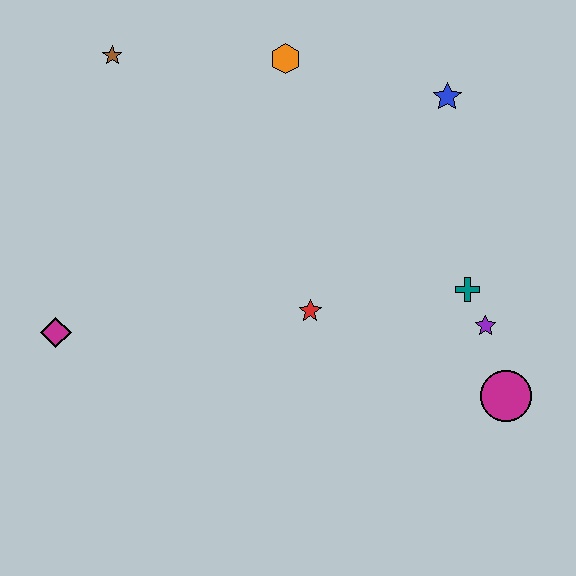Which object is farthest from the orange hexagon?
The magenta circle is farthest from the orange hexagon.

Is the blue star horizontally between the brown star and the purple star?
Yes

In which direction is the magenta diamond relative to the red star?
The magenta diamond is to the left of the red star.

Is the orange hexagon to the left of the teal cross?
Yes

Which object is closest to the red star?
The teal cross is closest to the red star.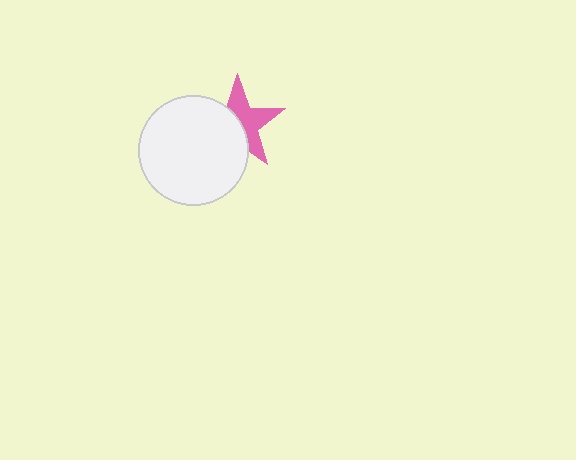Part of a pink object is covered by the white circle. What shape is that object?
It is a star.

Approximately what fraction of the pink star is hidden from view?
Roughly 49% of the pink star is hidden behind the white circle.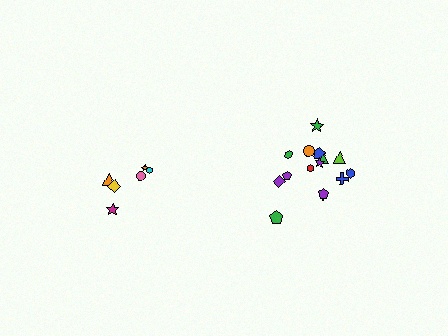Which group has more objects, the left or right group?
The right group.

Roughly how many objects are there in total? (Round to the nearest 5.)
Roughly 20 objects in total.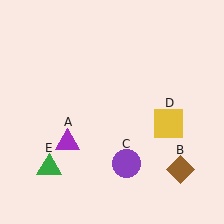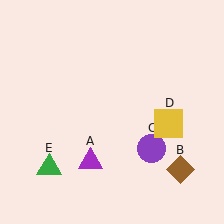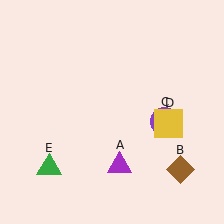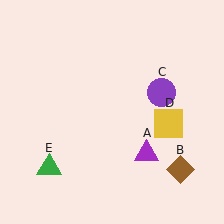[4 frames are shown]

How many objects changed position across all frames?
2 objects changed position: purple triangle (object A), purple circle (object C).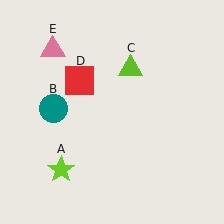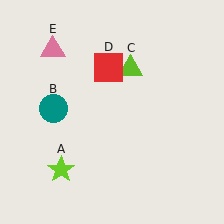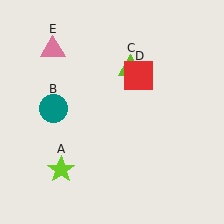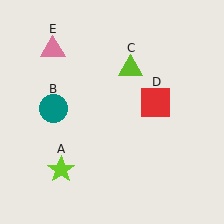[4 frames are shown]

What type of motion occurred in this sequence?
The red square (object D) rotated clockwise around the center of the scene.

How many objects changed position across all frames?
1 object changed position: red square (object D).